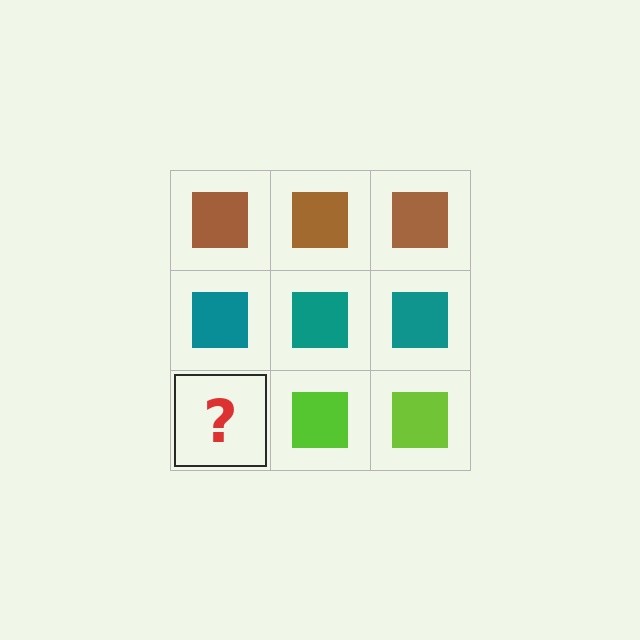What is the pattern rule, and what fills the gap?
The rule is that each row has a consistent color. The gap should be filled with a lime square.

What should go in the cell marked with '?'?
The missing cell should contain a lime square.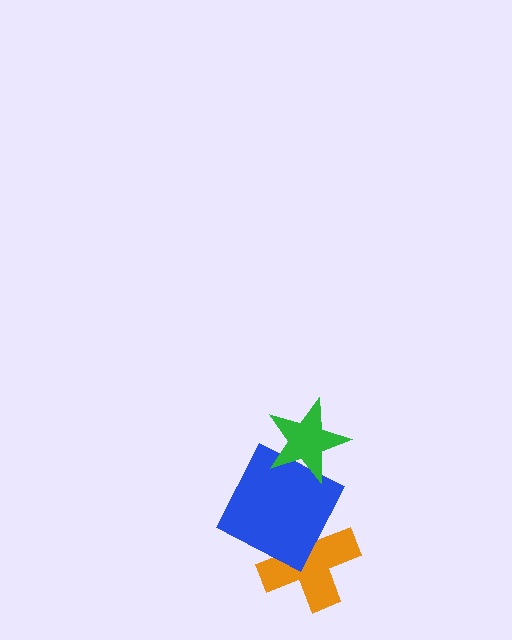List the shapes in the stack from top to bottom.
From top to bottom: the green star, the blue square, the orange cross.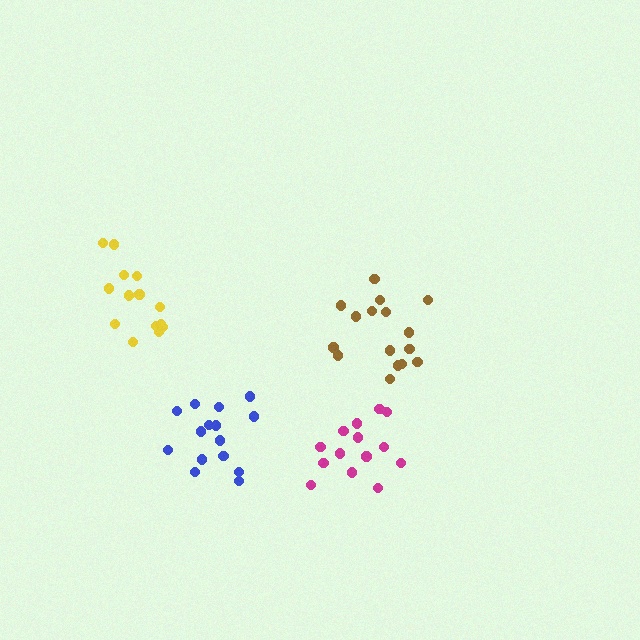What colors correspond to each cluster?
The clusters are colored: brown, magenta, yellow, blue.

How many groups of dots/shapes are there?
There are 4 groups.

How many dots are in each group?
Group 1: 16 dots, Group 2: 14 dots, Group 3: 14 dots, Group 4: 15 dots (59 total).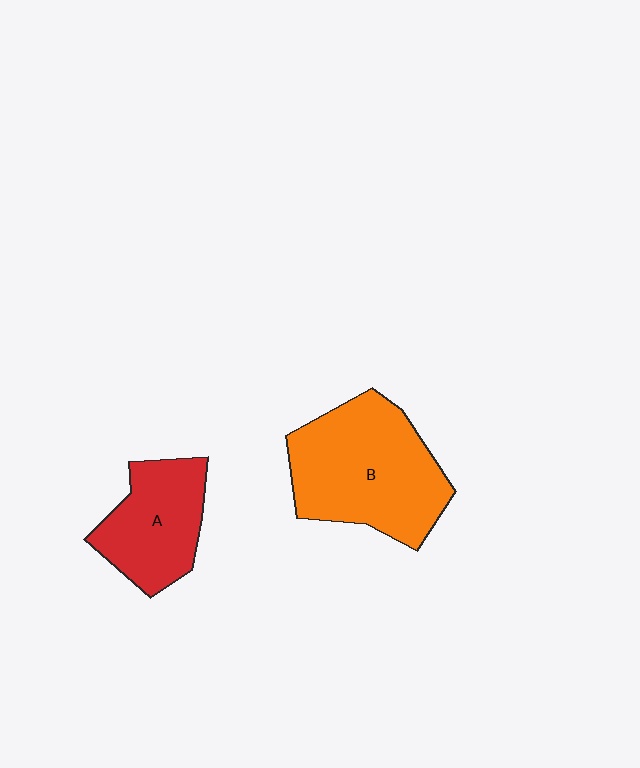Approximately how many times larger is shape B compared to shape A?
Approximately 1.6 times.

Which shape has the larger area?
Shape B (orange).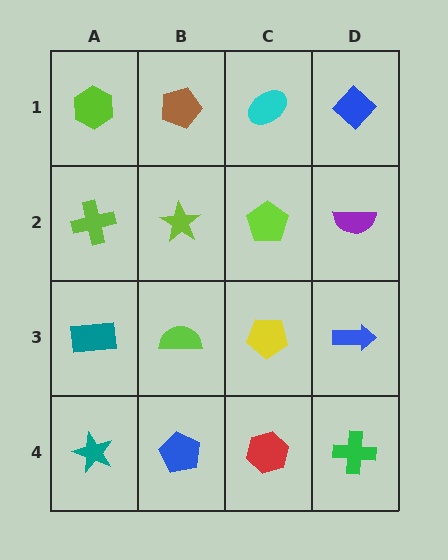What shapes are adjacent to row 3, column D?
A purple semicircle (row 2, column D), a green cross (row 4, column D), a yellow pentagon (row 3, column C).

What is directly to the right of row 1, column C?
A blue diamond.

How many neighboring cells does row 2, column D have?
3.